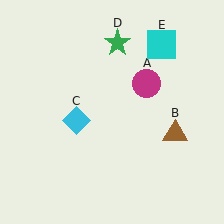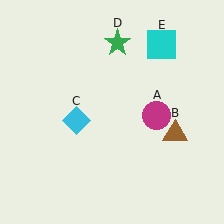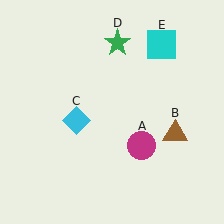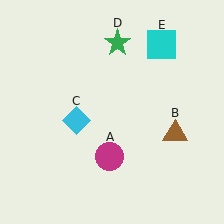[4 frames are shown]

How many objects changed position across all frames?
1 object changed position: magenta circle (object A).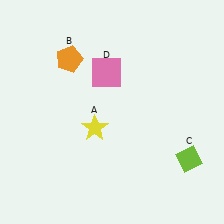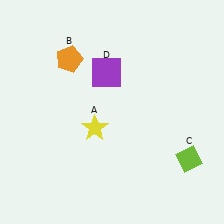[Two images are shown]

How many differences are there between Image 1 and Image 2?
There is 1 difference between the two images.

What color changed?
The square (D) changed from pink in Image 1 to purple in Image 2.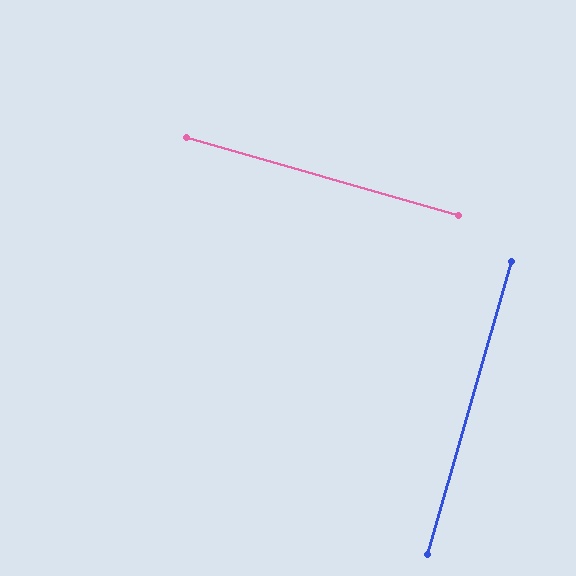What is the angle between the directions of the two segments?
Approximately 90 degrees.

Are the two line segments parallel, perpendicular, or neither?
Perpendicular — they meet at approximately 90°.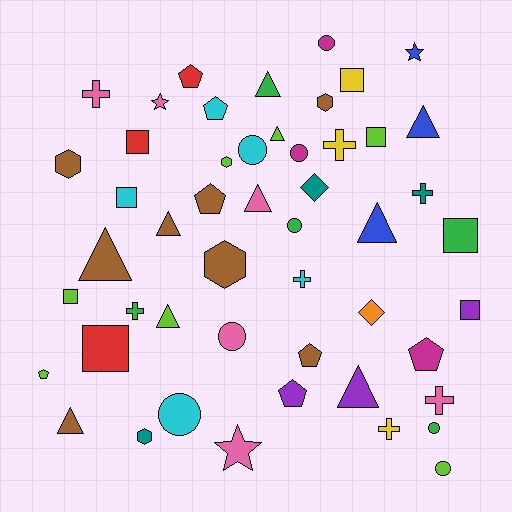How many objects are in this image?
There are 50 objects.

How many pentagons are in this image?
There are 7 pentagons.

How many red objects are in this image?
There are 3 red objects.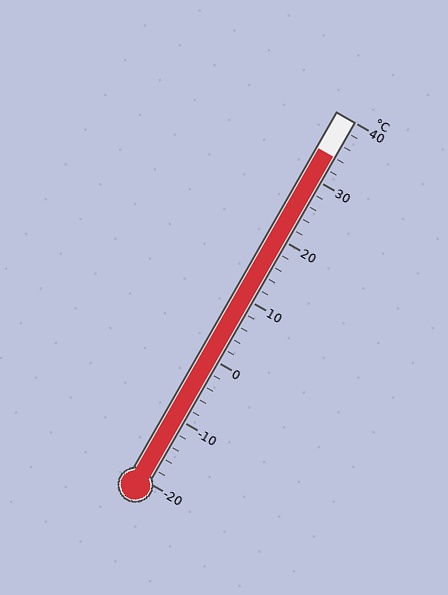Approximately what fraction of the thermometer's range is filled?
The thermometer is filled to approximately 90% of its range.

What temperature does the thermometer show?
The thermometer shows approximately 34°C.